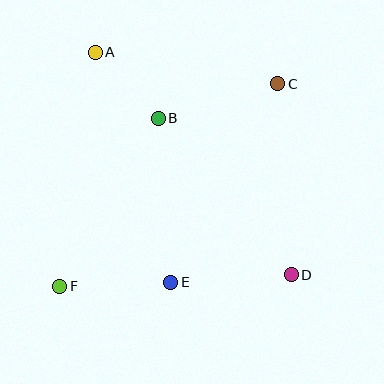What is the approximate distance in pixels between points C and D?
The distance between C and D is approximately 191 pixels.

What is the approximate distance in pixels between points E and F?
The distance between E and F is approximately 111 pixels.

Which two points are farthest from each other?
Points C and F are farthest from each other.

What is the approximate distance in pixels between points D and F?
The distance between D and F is approximately 232 pixels.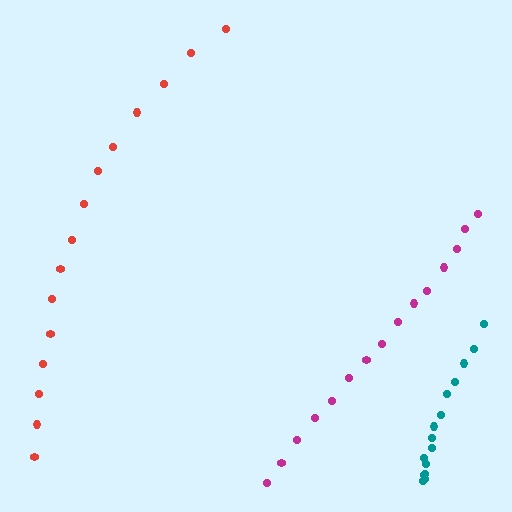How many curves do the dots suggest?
There are 3 distinct paths.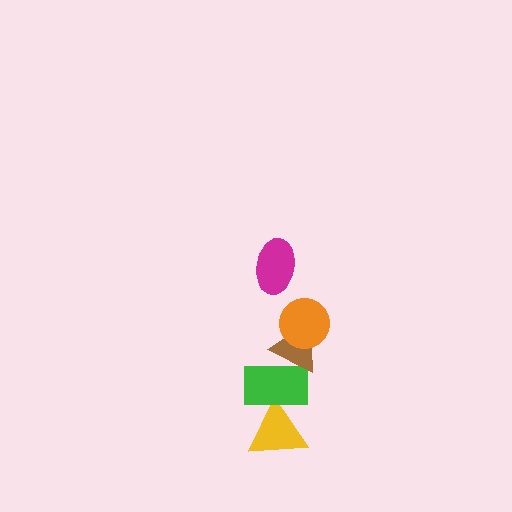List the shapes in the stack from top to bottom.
From top to bottom: the magenta ellipse, the orange circle, the brown triangle, the green rectangle, the yellow triangle.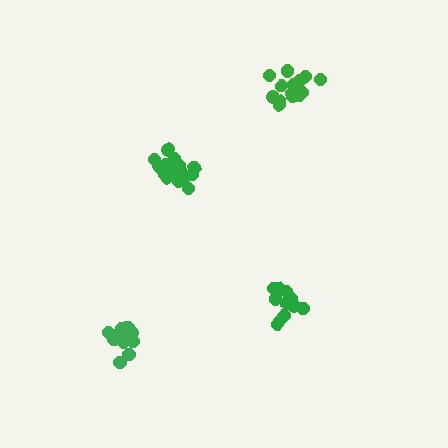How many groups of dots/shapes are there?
There are 4 groups.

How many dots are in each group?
Group 1: 18 dots, Group 2: 15 dots, Group 3: 12 dots, Group 4: 15 dots (60 total).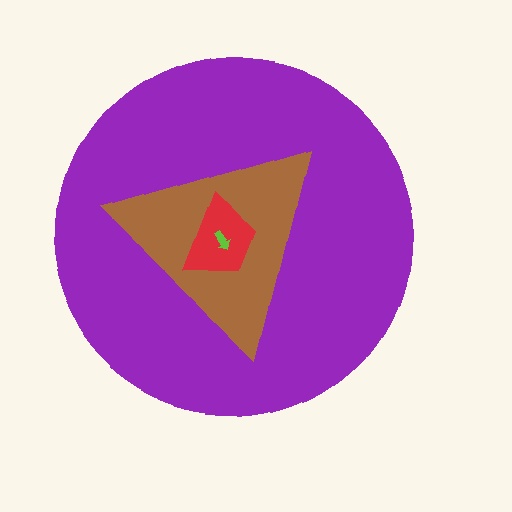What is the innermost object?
The lime arrow.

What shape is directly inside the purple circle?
The brown triangle.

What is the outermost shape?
The purple circle.